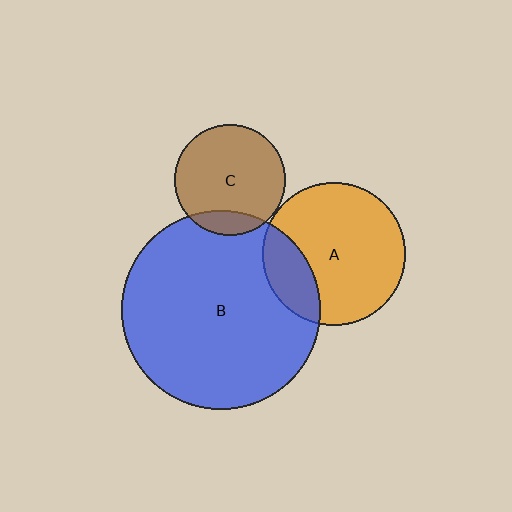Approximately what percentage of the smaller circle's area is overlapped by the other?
Approximately 20%.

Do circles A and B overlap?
Yes.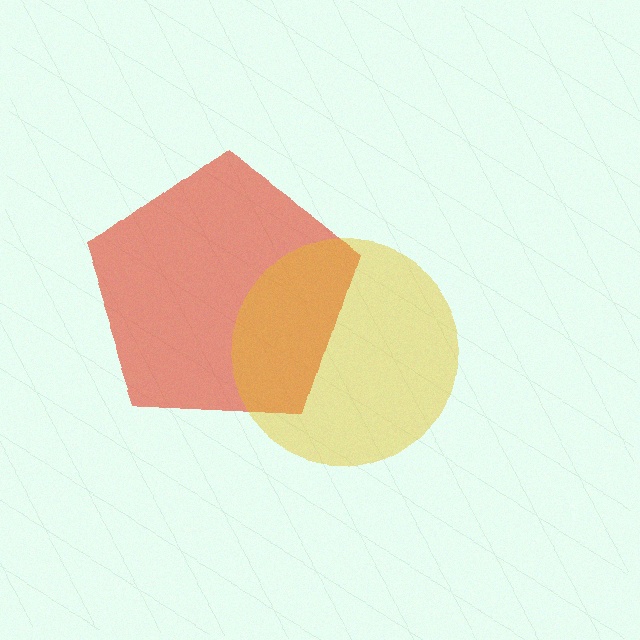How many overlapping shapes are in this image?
There are 2 overlapping shapes in the image.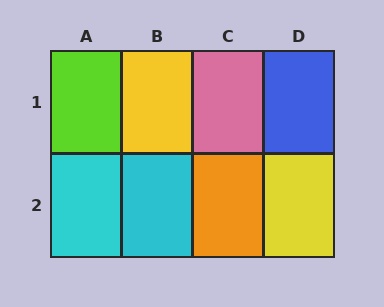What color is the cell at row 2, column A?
Cyan.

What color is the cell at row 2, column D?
Yellow.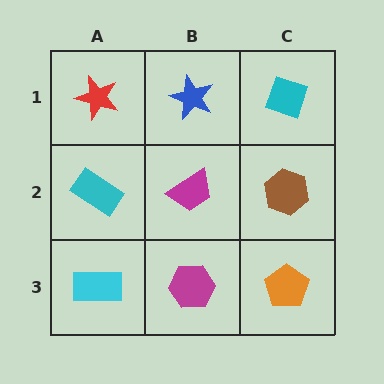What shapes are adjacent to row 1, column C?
A brown hexagon (row 2, column C), a blue star (row 1, column B).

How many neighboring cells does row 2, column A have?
3.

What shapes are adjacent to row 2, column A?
A red star (row 1, column A), a cyan rectangle (row 3, column A), a magenta trapezoid (row 2, column B).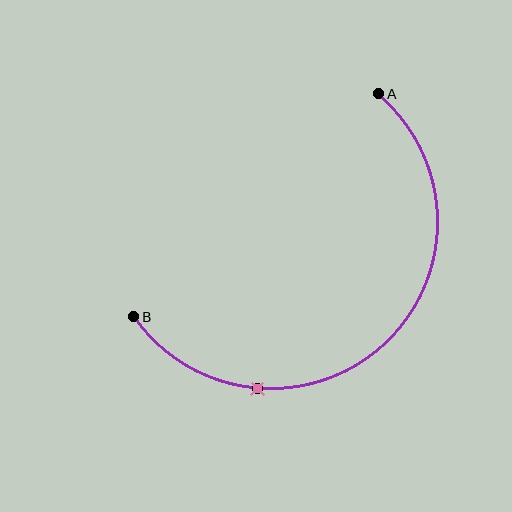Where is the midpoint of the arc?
The arc midpoint is the point on the curve farthest from the straight line joining A and B. It sits below and to the right of that line.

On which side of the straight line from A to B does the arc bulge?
The arc bulges below and to the right of the straight line connecting A and B.